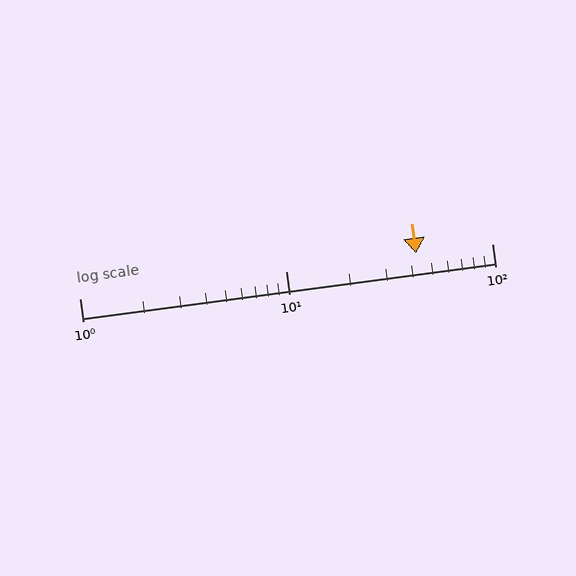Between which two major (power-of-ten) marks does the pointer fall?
The pointer is between 10 and 100.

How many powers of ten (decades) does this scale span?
The scale spans 2 decades, from 1 to 100.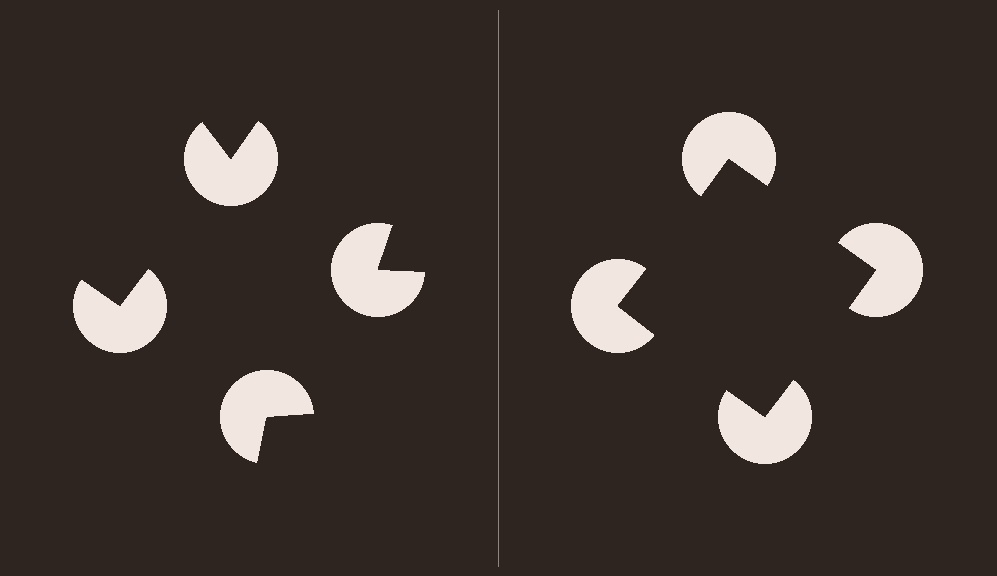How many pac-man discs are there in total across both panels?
8 — 4 on each side.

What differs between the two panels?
The pac-man discs are positioned identically on both sides; only the wedge orientations differ. On the right they align to a square; on the left they are misaligned.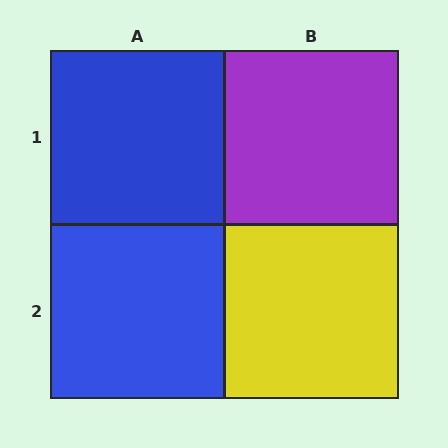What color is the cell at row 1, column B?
Purple.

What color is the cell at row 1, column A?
Blue.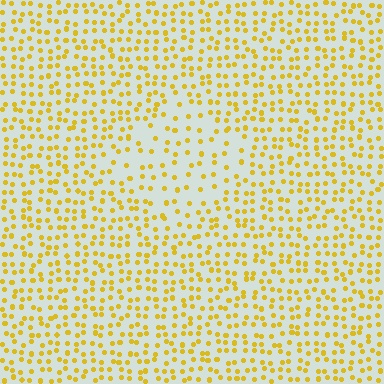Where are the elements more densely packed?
The elements are more densely packed outside the diamond boundary.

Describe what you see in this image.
The image contains small yellow elements arranged at two different densities. A diamond-shaped region is visible where the elements are less densely packed than the surrounding area.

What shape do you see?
I see a diamond.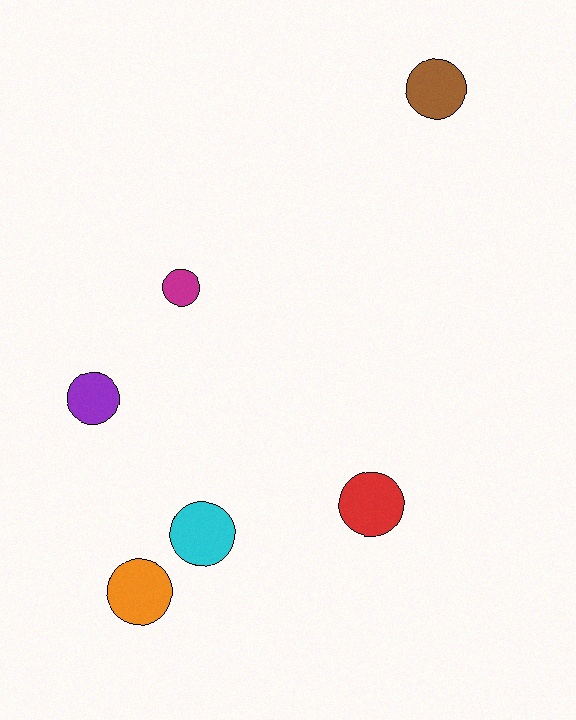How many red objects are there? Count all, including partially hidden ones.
There is 1 red object.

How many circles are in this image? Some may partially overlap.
There are 6 circles.